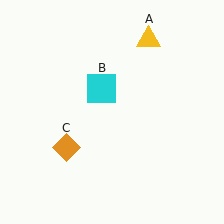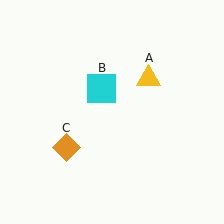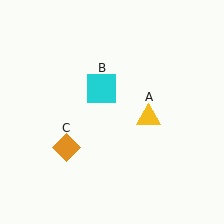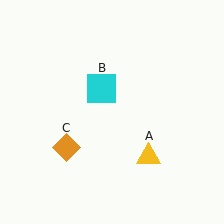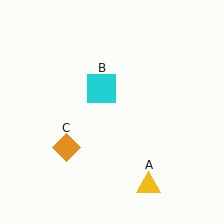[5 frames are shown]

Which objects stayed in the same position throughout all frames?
Cyan square (object B) and orange diamond (object C) remained stationary.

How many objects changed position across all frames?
1 object changed position: yellow triangle (object A).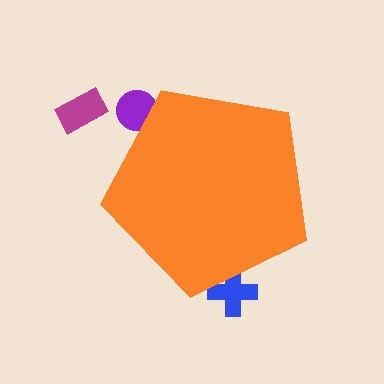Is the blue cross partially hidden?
Yes, the blue cross is partially hidden behind the orange pentagon.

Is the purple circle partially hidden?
Yes, the purple circle is partially hidden behind the orange pentagon.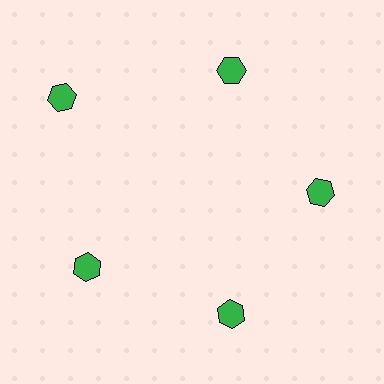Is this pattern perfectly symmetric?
No. The 5 green hexagons are arranged in a ring, but one element near the 10 o'clock position is pushed outward from the center, breaking the 5-fold rotational symmetry.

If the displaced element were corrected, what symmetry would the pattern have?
It would have 5-fold rotational symmetry — the pattern would map onto itself every 72 degrees.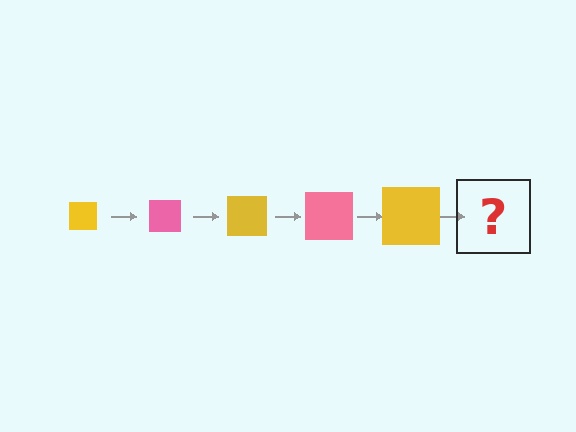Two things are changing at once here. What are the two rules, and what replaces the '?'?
The two rules are that the square grows larger each step and the color cycles through yellow and pink. The '?' should be a pink square, larger than the previous one.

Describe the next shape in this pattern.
It should be a pink square, larger than the previous one.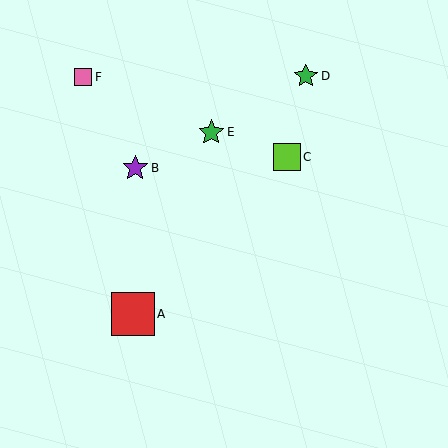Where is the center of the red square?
The center of the red square is at (133, 314).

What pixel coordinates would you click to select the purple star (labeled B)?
Click at (135, 168) to select the purple star B.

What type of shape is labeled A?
Shape A is a red square.